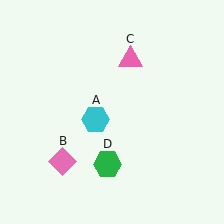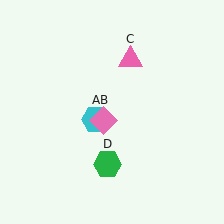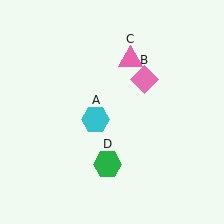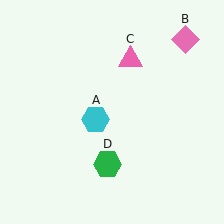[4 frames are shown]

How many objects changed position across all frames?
1 object changed position: pink diamond (object B).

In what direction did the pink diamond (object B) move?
The pink diamond (object B) moved up and to the right.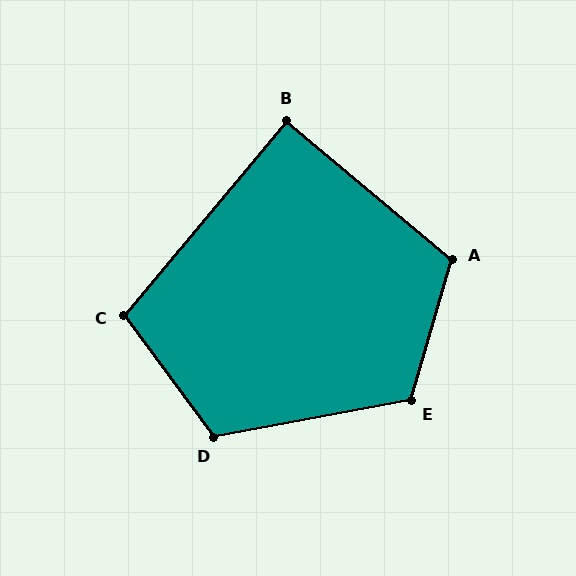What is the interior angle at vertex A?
Approximately 114 degrees (obtuse).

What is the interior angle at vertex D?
Approximately 116 degrees (obtuse).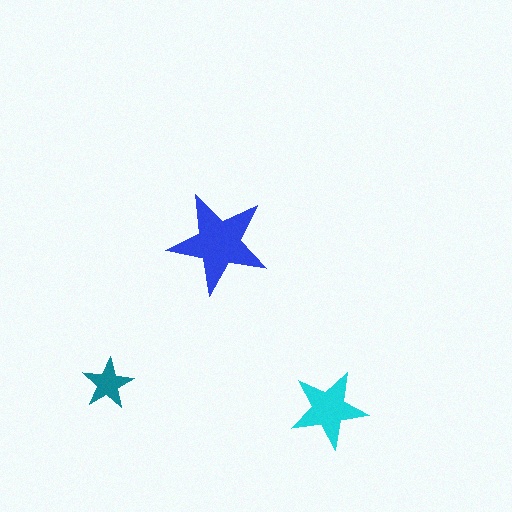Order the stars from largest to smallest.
the blue one, the cyan one, the teal one.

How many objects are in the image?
There are 3 objects in the image.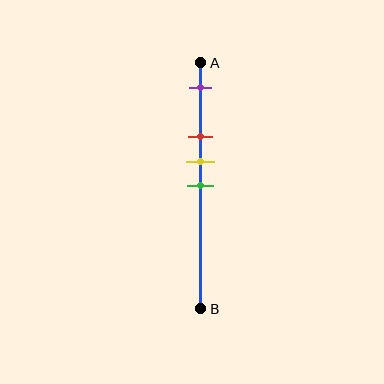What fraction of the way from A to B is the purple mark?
The purple mark is approximately 10% (0.1) of the way from A to B.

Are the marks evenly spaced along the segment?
No, the marks are not evenly spaced.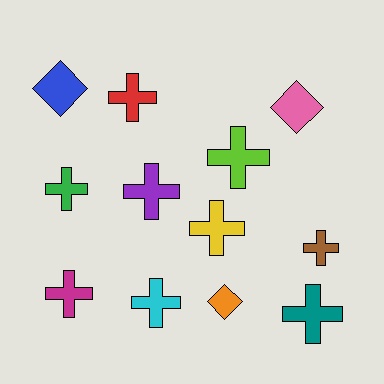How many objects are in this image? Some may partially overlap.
There are 12 objects.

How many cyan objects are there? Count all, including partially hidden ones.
There is 1 cyan object.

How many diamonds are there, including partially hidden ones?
There are 3 diamonds.